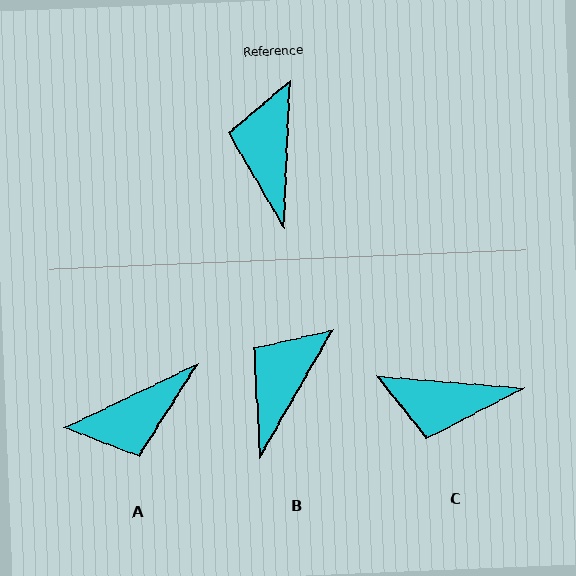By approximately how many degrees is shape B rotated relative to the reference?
Approximately 28 degrees clockwise.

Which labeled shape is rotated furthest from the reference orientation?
A, about 118 degrees away.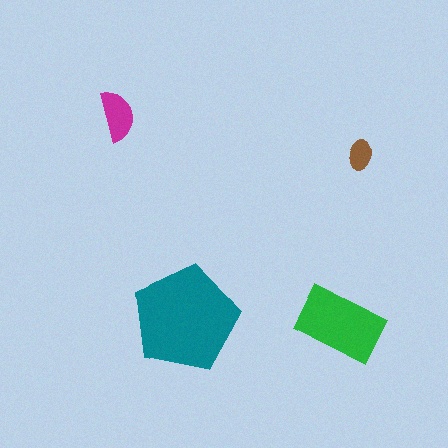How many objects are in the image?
There are 4 objects in the image.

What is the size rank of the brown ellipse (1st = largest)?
4th.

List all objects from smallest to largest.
The brown ellipse, the magenta semicircle, the green rectangle, the teal pentagon.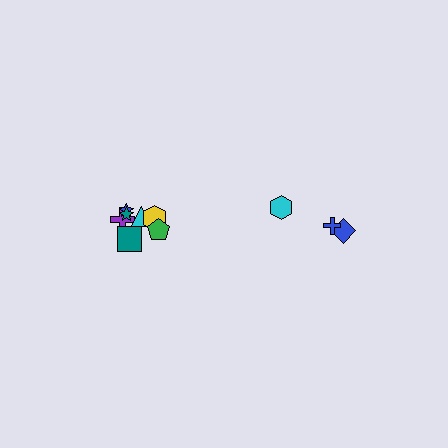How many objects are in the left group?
There are 7 objects.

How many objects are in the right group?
There are 3 objects.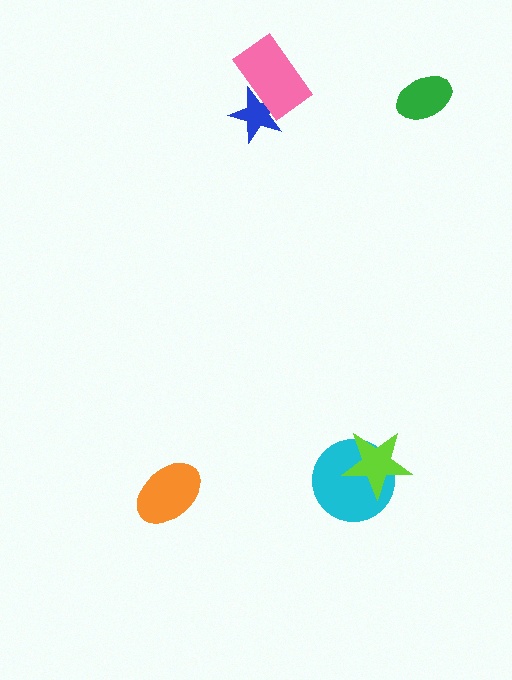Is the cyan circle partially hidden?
Yes, it is partially covered by another shape.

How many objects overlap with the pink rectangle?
1 object overlaps with the pink rectangle.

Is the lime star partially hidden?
No, no other shape covers it.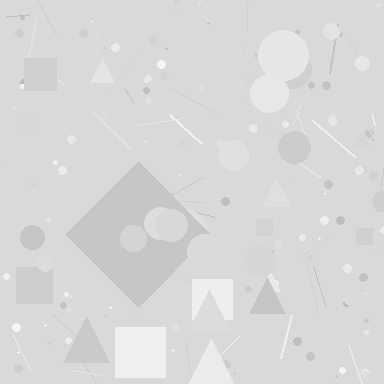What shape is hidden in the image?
A diamond is hidden in the image.